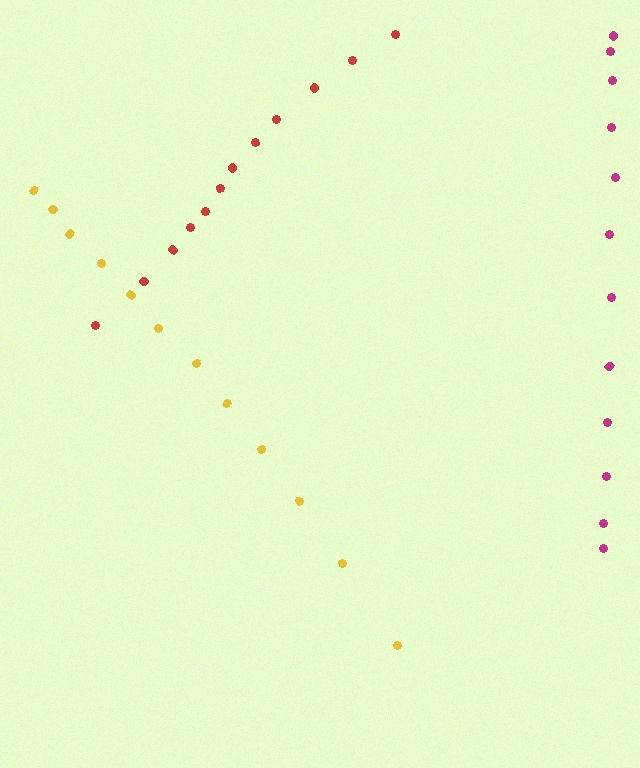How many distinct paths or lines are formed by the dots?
There are 3 distinct paths.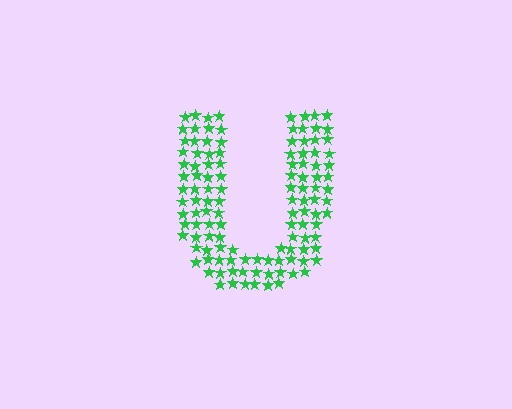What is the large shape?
The large shape is the letter U.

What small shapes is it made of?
It is made of small stars.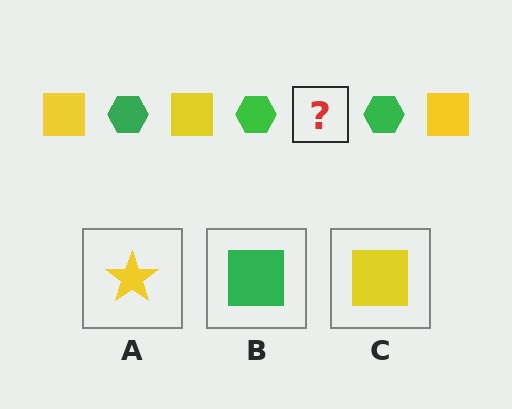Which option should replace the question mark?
Option C.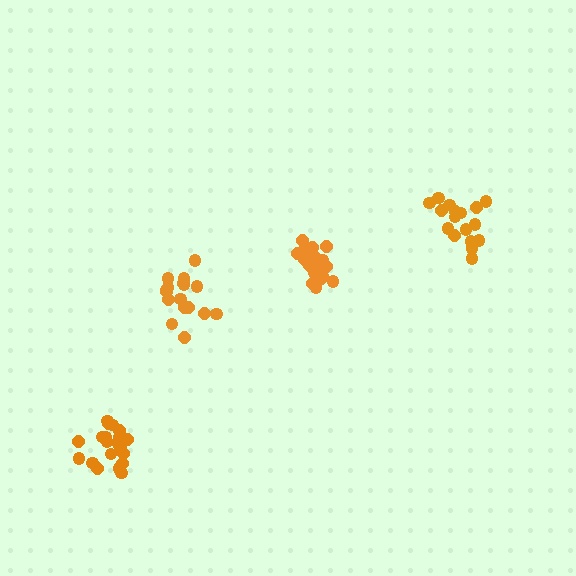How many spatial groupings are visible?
There are 4 spatial groupings.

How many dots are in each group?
Group 1: 17 dots, Group 2: 18 dots, Group 3: 21 dots, Group 4: 20 dots (76 total).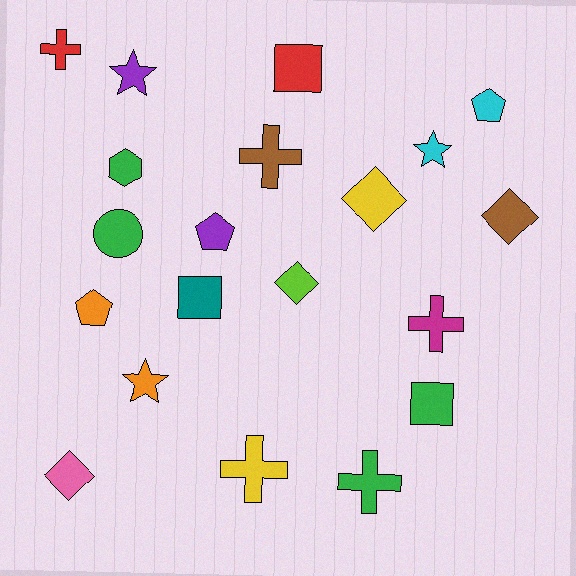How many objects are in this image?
There are 20 objects.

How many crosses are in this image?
There are 5 crosses.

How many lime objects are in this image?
There is 1 lime object.